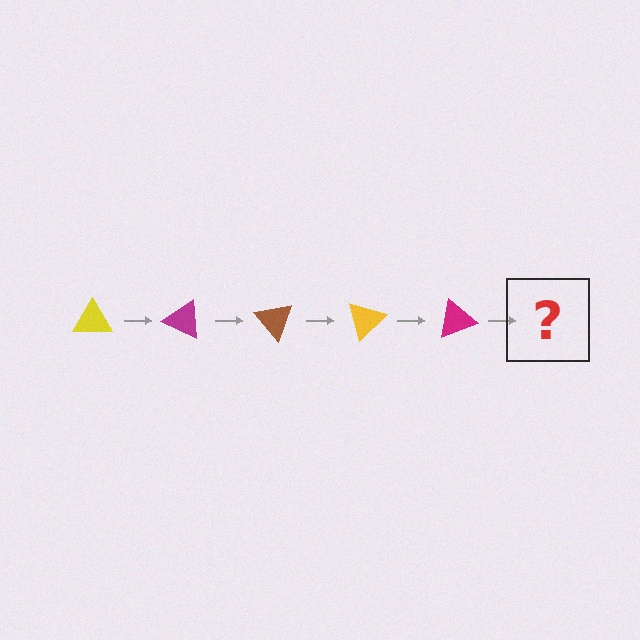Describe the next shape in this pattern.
It should be a brown triangle, rotated 125 degrees from the start.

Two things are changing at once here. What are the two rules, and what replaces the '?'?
The two rules are that it rotates 25 degrees each step and the color cycles through yellow, magenta, and brown. The '?' should be a brown triangle, rotated 125 degrees from the start.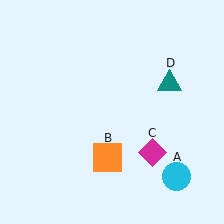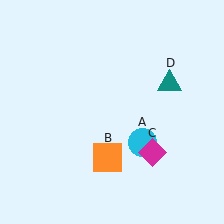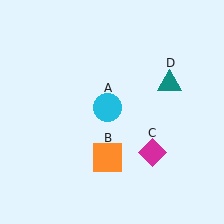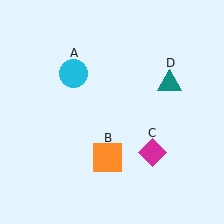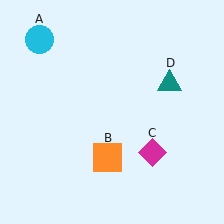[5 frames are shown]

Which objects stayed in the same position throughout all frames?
Orange square (object B) and magenta diamond (object C) and teal triangle (object D) remained stationary.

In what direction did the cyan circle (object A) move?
The cyan circle (object A) moved up and to the left.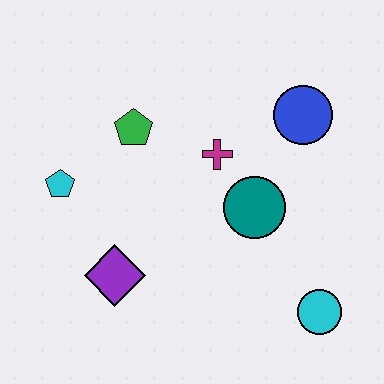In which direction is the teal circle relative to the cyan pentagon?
The teal circle is to the right of the cyan pentagon.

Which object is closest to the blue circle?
The magenta cross is closest to the blue circle.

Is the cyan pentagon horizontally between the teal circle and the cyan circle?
No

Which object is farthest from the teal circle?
The cyan pentagon is farthest from the teal circle.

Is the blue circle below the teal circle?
No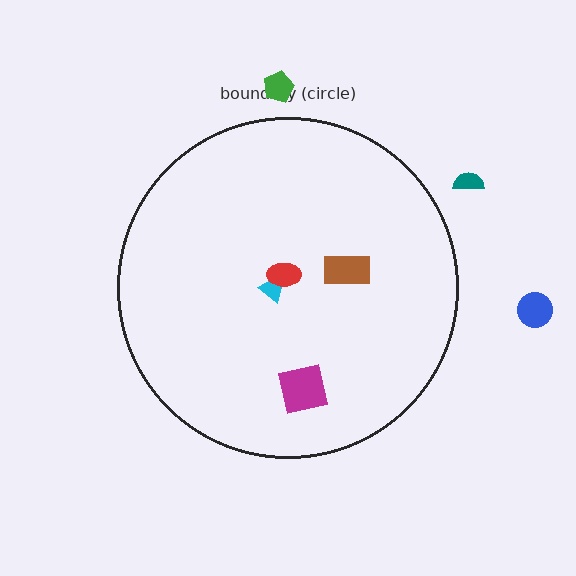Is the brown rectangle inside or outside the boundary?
Inside.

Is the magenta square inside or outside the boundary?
Inside.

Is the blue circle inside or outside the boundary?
Outside.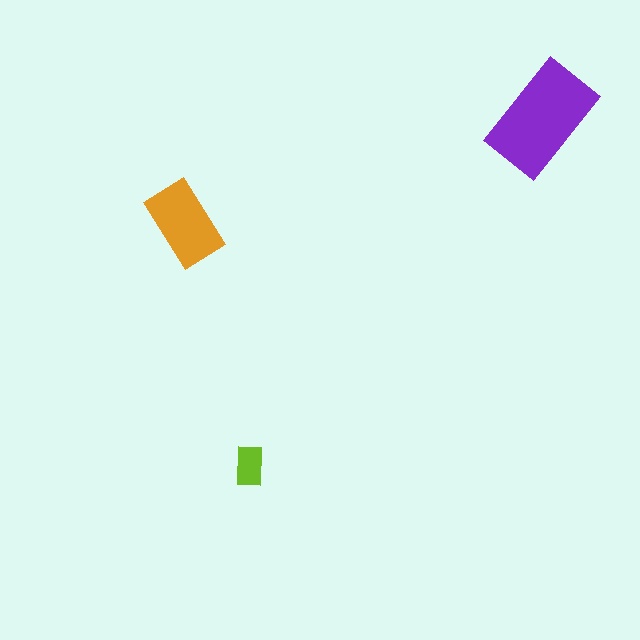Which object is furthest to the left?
The orange rectangle is leftmost.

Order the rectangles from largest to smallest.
the purple one, the orange one, the lime one.